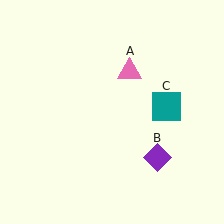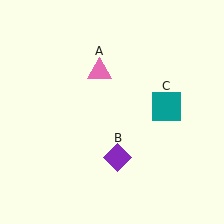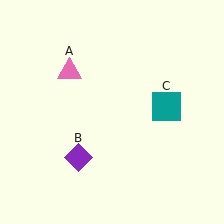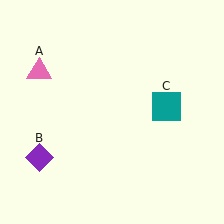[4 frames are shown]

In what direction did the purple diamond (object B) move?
The purple diamond (object B) moved left.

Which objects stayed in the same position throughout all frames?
Teal square (object C) remained stationary.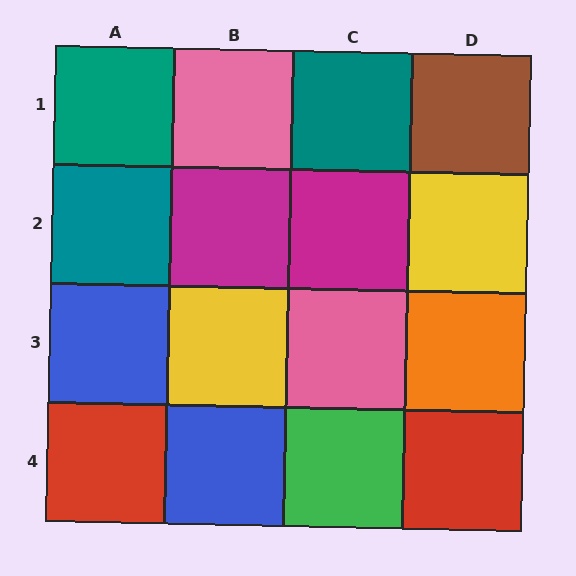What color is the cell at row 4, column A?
Red.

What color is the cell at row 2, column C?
Magenta.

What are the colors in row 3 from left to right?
Blue, yellow, pink, orange.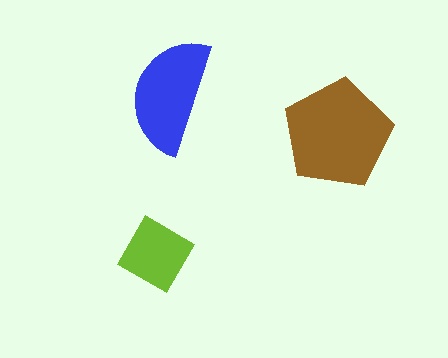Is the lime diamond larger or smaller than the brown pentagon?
Smaller.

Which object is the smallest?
The lime diamond.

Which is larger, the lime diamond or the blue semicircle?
The blue semicircle.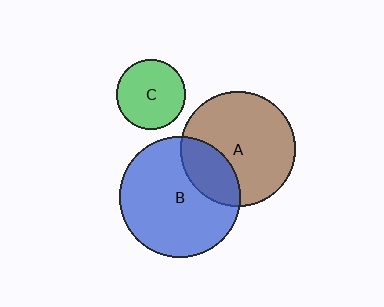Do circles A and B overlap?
Yes.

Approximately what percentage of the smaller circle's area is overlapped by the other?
Approximately 25%.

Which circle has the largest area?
Circle B (blue).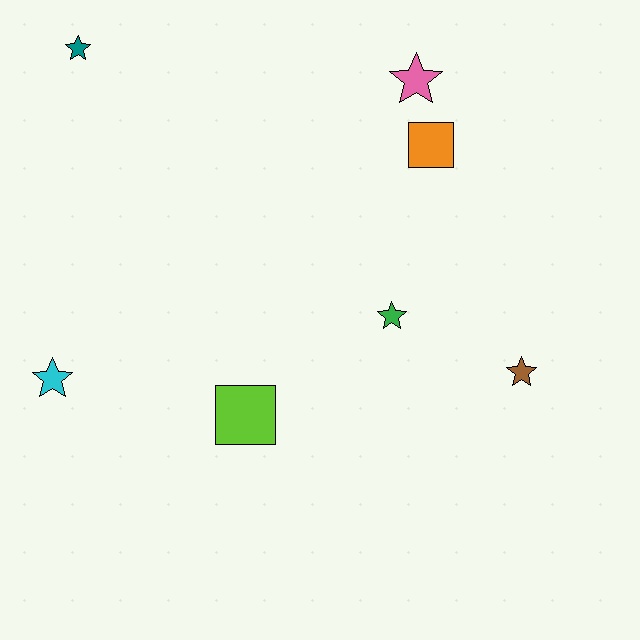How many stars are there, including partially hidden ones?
There are 5 stars.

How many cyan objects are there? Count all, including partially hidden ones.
There is 1 cyan object.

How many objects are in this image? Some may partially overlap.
There are 7 objects.